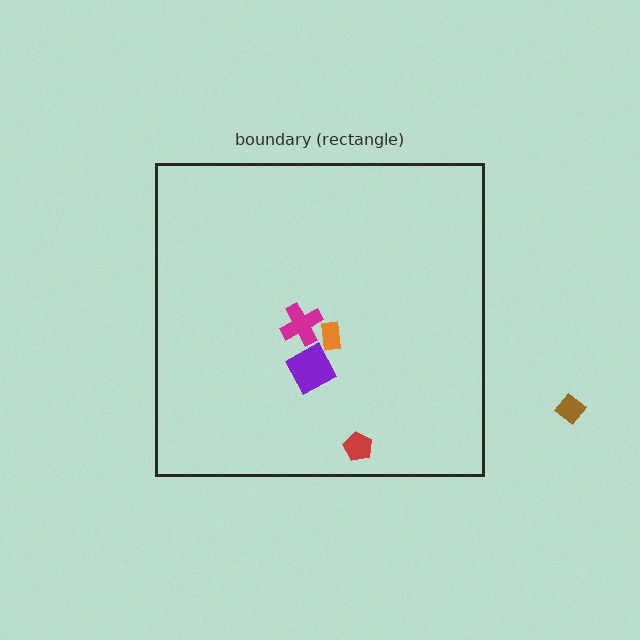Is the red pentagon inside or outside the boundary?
Inside.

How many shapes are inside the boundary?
4 inside, 1 outside.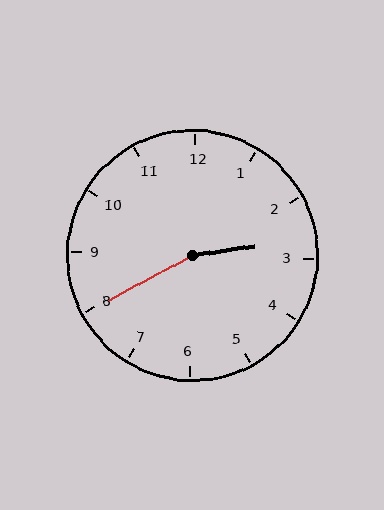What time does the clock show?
2:40.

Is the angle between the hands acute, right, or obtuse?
It is obtuse.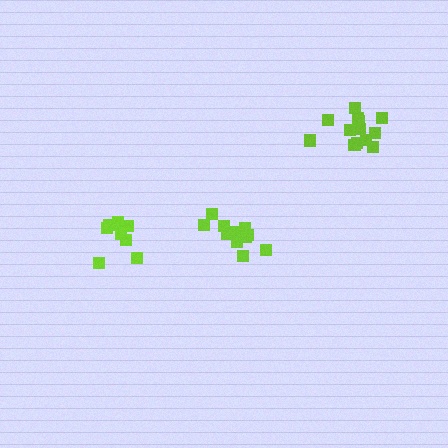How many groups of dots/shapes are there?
There are 3 groups.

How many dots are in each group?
Group 1: 13 dots, Group 2: 8 dots, Group 3: 12 dots (33 total).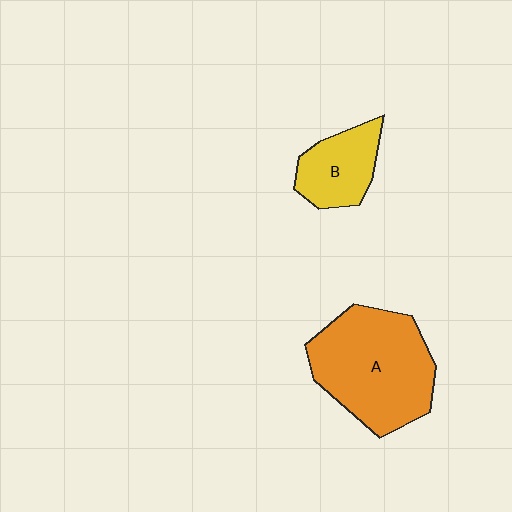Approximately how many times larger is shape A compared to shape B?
Approximately 2.2 times.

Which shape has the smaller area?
Shape B (yellow).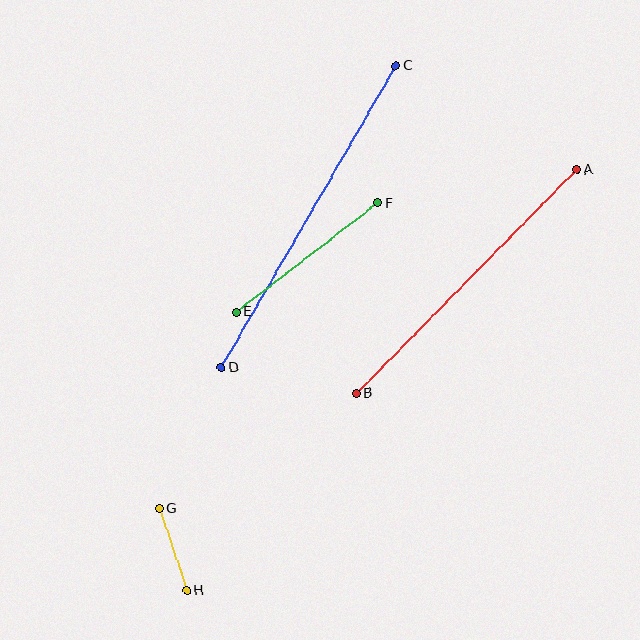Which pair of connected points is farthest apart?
Points C and D are farthest apart.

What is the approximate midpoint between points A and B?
The midpoint is at approximately (466, 281) pixels.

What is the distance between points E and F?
The distance is approximately 179 pixels.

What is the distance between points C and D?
The distance is approximately 348 pixels.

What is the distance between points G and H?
The distance is approximately 87 pixels.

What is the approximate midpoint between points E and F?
The midpoint is at approximately (307, 257) pixels.